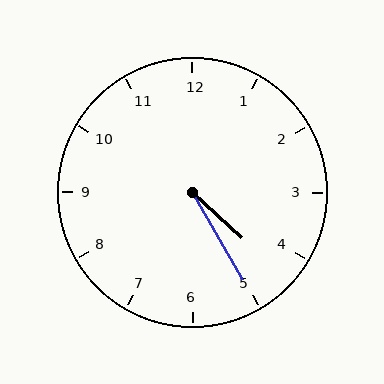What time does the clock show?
4:25.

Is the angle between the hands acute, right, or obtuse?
It is acute.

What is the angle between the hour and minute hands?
Approximately 18 degrees.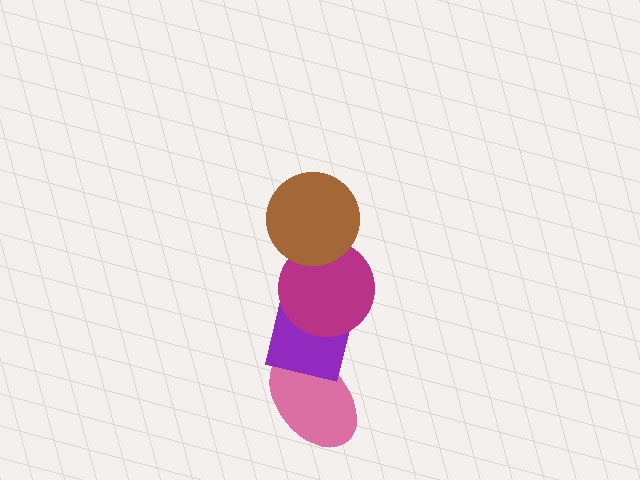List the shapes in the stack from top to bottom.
From top to bottom: the brown circle, the magenta circle, the purple square, the pink ellipse.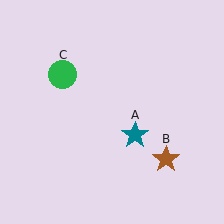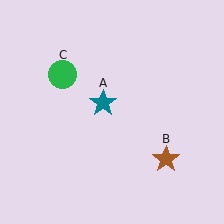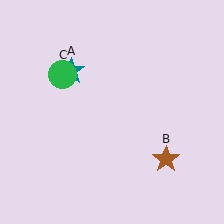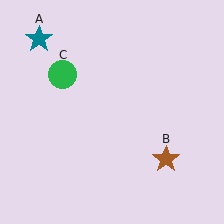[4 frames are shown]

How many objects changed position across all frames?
1 object changed position: teal star (object A).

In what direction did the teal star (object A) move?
The teal star (object A) moved up and to the left.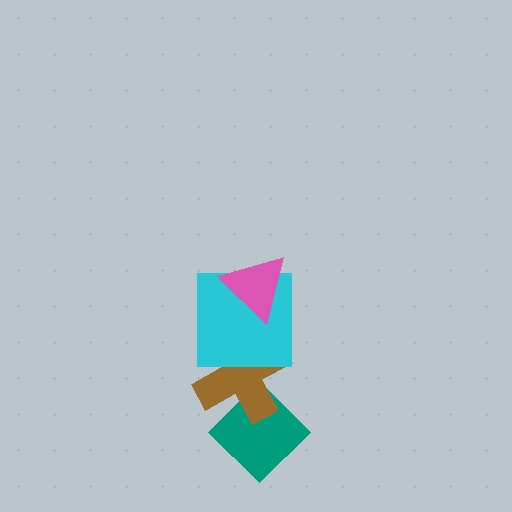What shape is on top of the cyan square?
The pink triangle is on top of the cyan square.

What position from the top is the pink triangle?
The pink triangle is 1st from the top.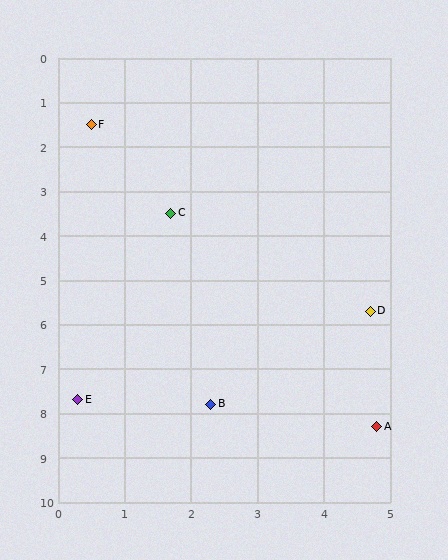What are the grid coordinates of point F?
Point F is at approximately (0.5, 1.5).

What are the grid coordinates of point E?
Point E is at approximately (0.3, 7.7).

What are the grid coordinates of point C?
Point C is at approximately (1.7, 3.5).